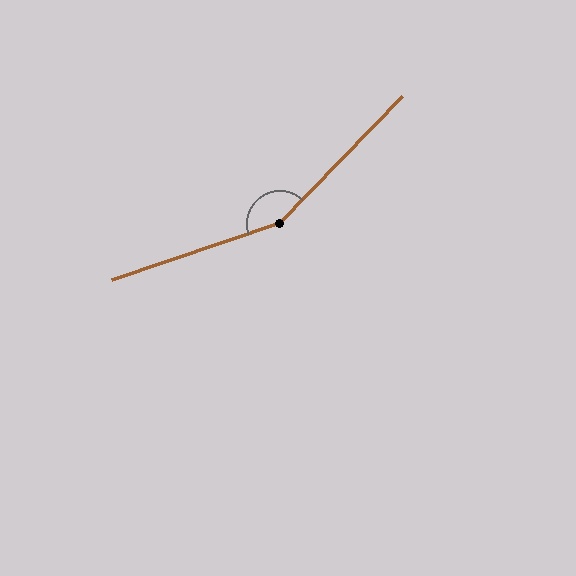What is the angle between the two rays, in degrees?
Approximately 152 degrees.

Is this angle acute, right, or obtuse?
It is obtuse.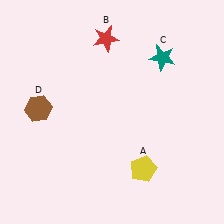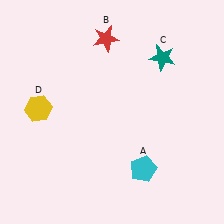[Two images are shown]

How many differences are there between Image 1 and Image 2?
There are 2 differences between the two images.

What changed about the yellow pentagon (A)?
In Image 1, A is yellow. In Image 2, it changed to cyan.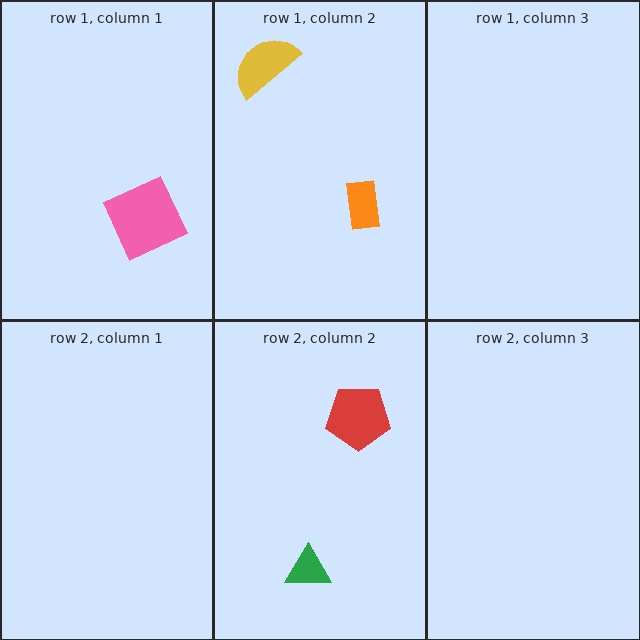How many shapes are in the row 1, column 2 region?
2.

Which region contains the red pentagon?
The row 2, column 2 region.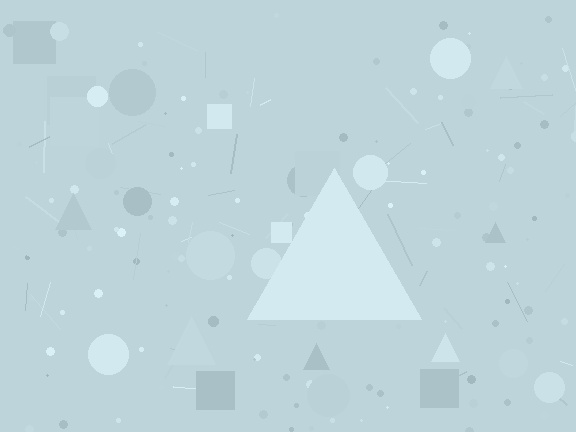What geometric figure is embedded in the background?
A triangle is embedded in the background.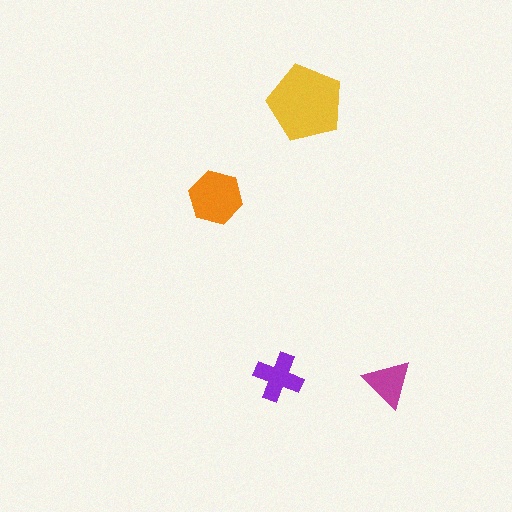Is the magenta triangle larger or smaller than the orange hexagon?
Smaller.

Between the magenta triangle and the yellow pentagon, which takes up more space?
The yellow pentagon.